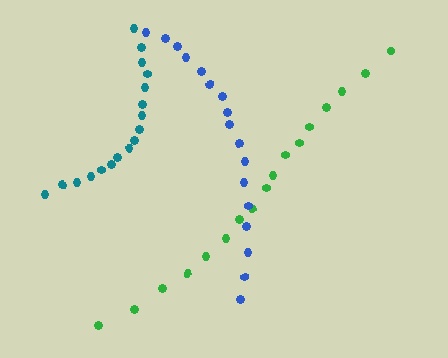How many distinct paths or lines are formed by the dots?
There are 3 distinct paths.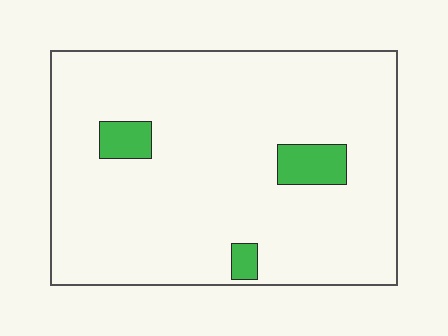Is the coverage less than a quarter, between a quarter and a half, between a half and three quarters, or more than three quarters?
Less than a quarter.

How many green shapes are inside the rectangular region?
3.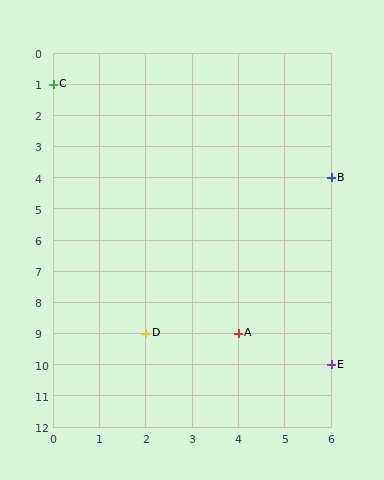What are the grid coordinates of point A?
Point A is at grid coordinates (4, 9).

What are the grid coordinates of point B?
Point B is at grid coordinates (6, 4).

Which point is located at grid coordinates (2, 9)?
Point D is at (2, 9).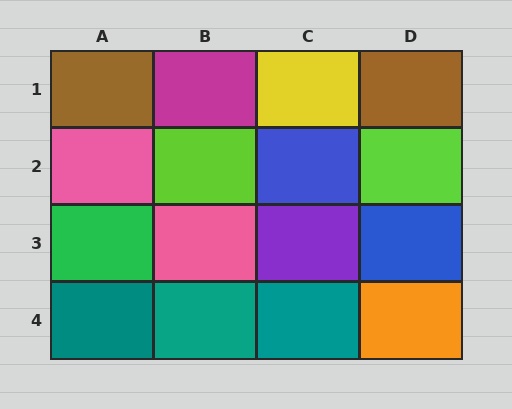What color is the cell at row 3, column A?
Green.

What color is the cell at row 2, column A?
Pink.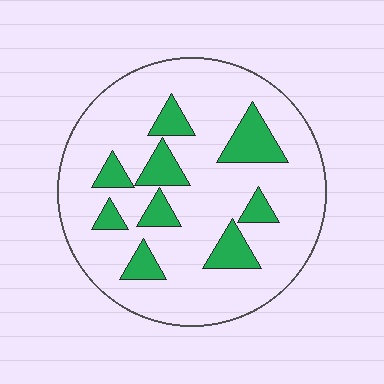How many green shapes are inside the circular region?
9.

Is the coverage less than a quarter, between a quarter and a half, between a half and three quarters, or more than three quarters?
Less than a quarter.